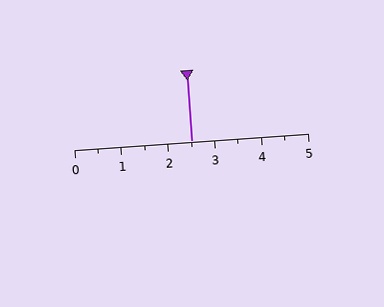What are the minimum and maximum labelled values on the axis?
The axis runs from 0 to 5.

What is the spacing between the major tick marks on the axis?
The major ticks are spaced 1 apart.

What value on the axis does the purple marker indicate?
The marker indicates approximately 2.5.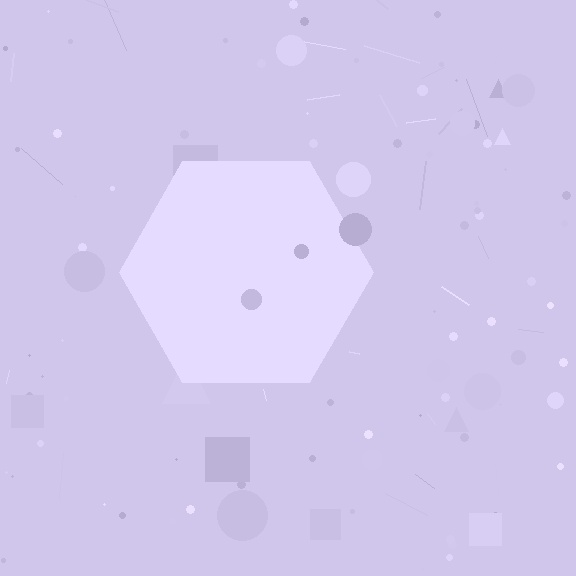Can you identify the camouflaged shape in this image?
The camouflaged shape is a hexagon.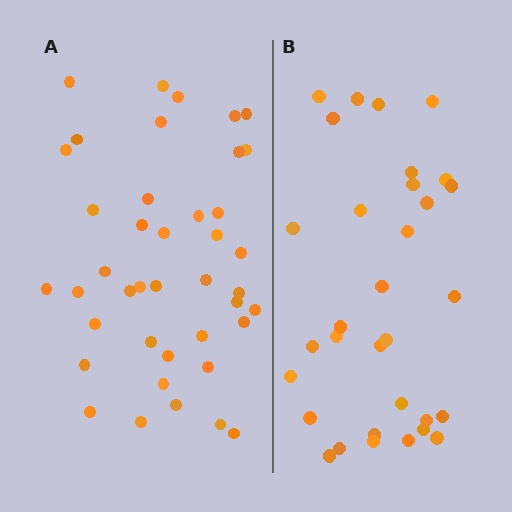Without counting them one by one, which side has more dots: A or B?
Region A (the left region) has more dots.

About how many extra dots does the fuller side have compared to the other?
Region A has roughly 8 or so more dots than region B.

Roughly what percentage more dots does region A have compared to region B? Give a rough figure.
About 30% more.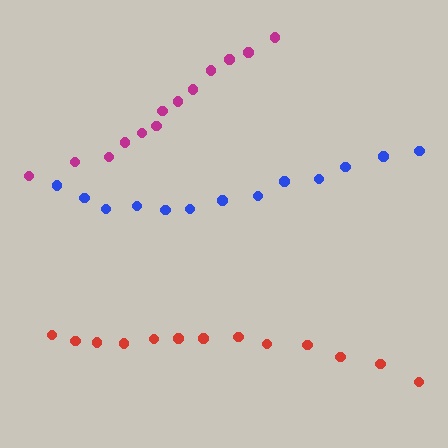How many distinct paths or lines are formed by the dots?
There are 3 distinct paths.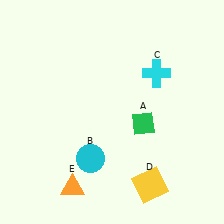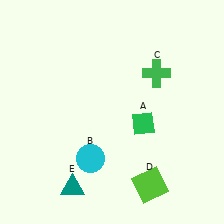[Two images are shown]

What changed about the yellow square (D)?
In Image 1, D is yellow. In Image 2, it changed to lime.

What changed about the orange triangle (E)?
In Image 1, E is orange. In Image 2, it changed to teal.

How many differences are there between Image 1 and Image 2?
There are 3 differences between the two images.